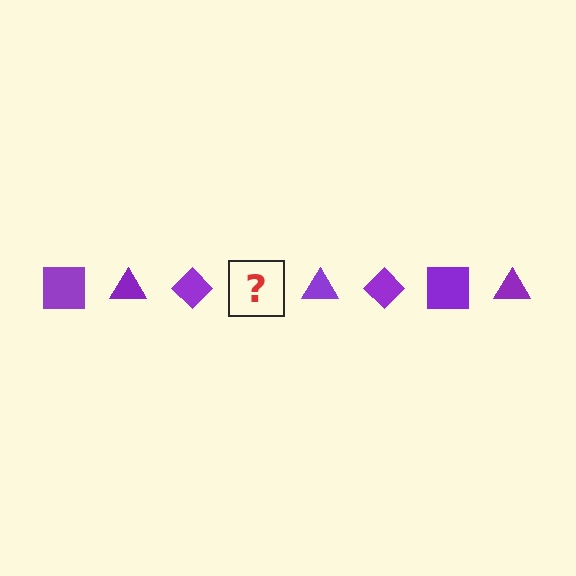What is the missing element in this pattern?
The missing element is a purple square.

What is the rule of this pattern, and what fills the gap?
The rule is that the pattern cycles through square, triangle, diamond shapes in purple. The gap should be filled with a purple square.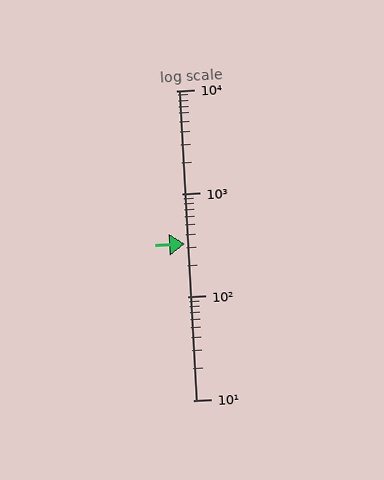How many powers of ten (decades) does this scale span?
The scale spans 3 decades, from 10 to 10000.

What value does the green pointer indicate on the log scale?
The pointer indicates approximately 330.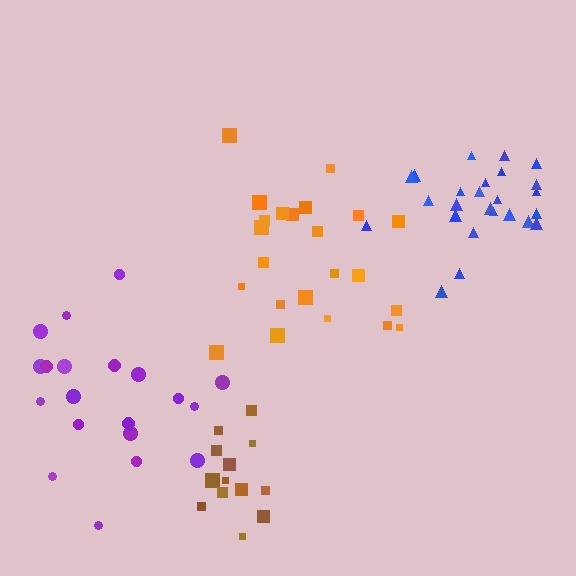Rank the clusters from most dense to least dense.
brown, blue, orange, purple.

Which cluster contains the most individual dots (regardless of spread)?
Blue (25).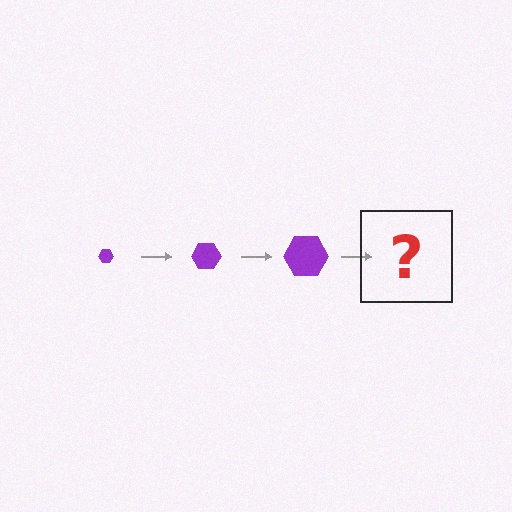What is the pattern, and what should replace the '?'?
The pattern is that the hexagon gets progressively larger each step. The '?' should be a purple hexagon, larger than the previous one.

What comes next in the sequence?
The next element should be a purple hexagon, larger than the previous one.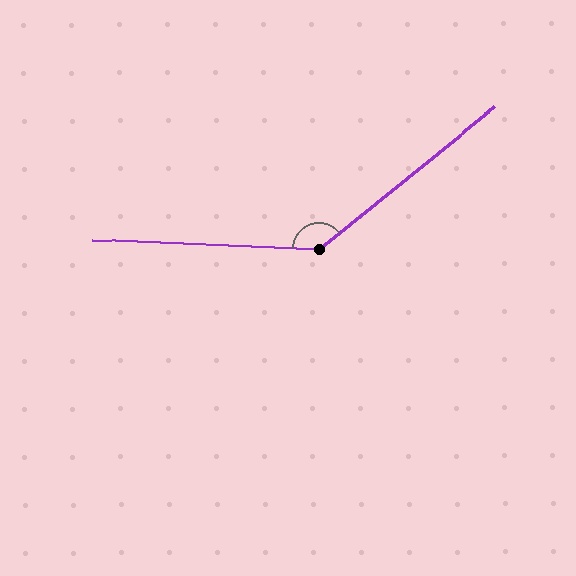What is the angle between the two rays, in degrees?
Approximately 139 degrees.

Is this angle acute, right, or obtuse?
It is obtuse.